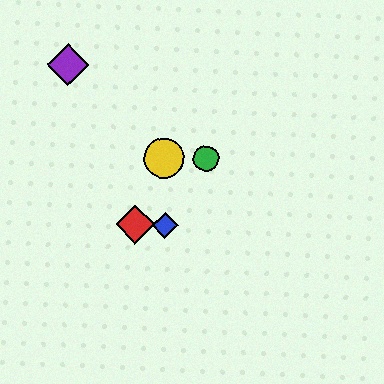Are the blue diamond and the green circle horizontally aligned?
No, the blue diamond is at y≈226 and the green circle is at y≈159.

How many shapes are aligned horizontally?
2 shapes (the red diamond, the blue diamond) are aligned horizontally.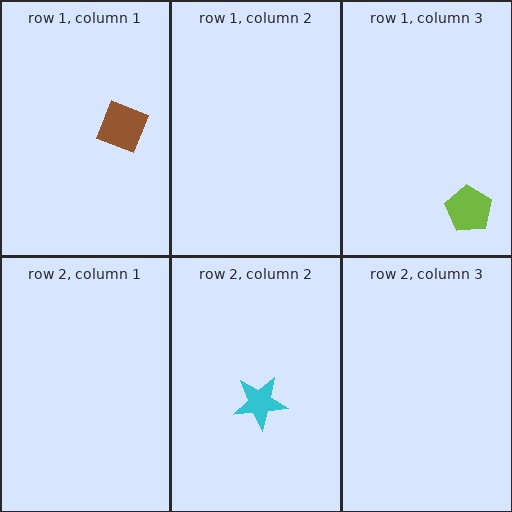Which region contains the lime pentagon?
The row 1, column 3 region.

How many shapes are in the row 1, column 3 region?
1.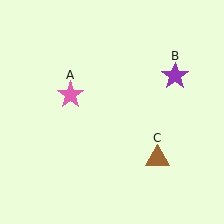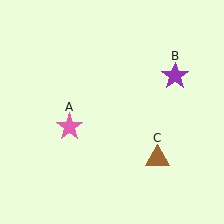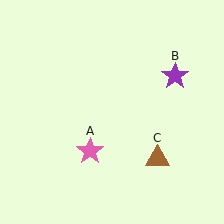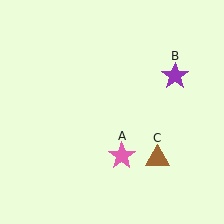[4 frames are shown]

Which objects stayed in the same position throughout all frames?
Purple star (object B) and brown triangle (object C) remained stationary.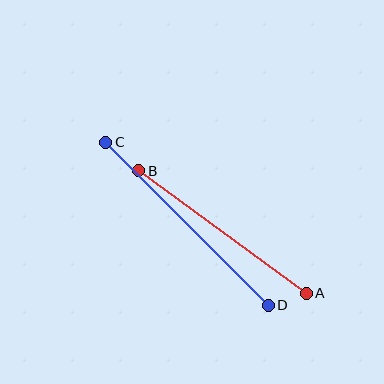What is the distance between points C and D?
The distance is approximately 230 pixels.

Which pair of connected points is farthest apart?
Points C and D are farthest apart.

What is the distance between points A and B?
The distance is approximately 207 pixels.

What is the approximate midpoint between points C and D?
The midpoint is at approximately (187, 224) pixels.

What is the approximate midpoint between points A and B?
The midpoint is at approximately (222, 232) pixels.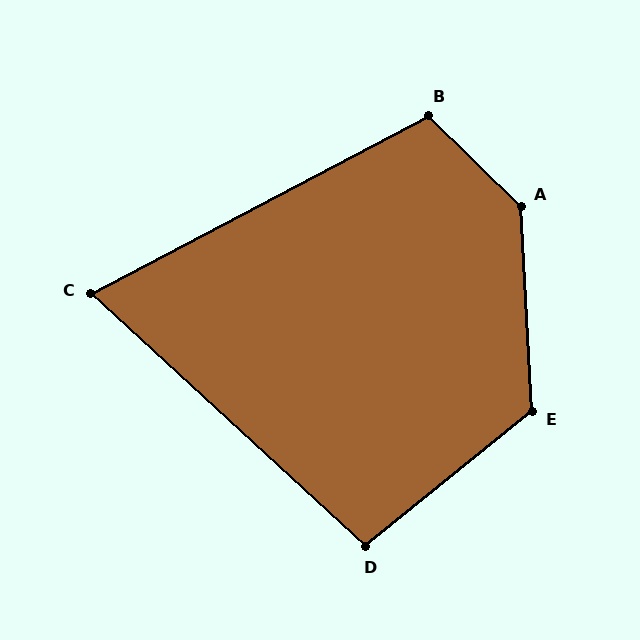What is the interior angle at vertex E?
Approximately 126 degrees (obtuse).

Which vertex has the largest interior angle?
A, at approximately 137 degrees.